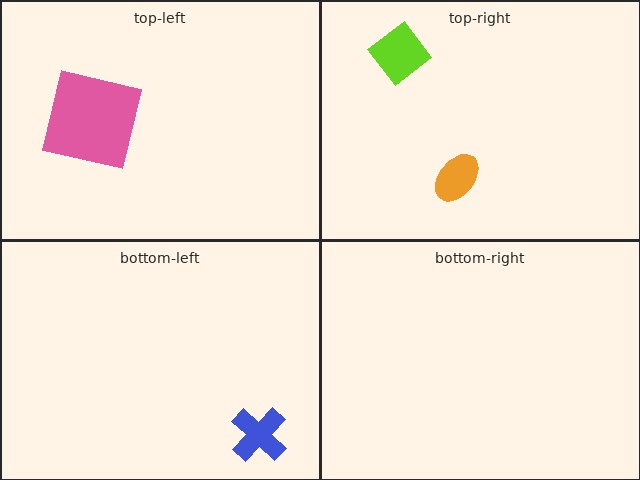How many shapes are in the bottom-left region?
1.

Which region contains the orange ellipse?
The top-right region.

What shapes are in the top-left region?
The pink square.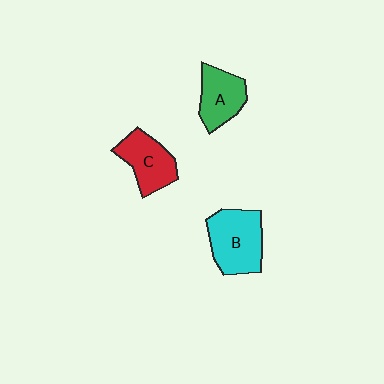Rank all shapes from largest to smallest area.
From largest to smallest: B (cyan), C (red), A (green).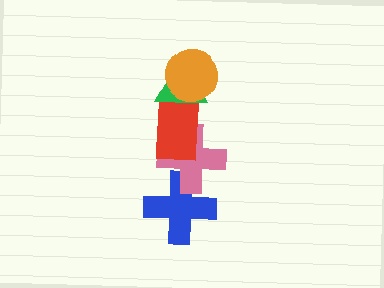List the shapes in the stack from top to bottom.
From top to bottom: the orange circle, the green triangle, the red rectangle, the pink cross, the blue cross.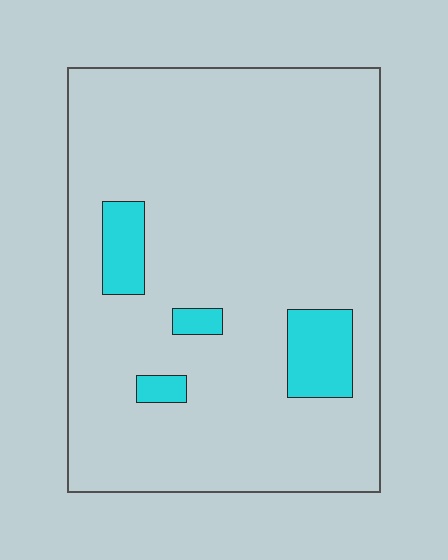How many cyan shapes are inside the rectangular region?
4.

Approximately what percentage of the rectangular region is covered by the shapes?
Approximately 10%.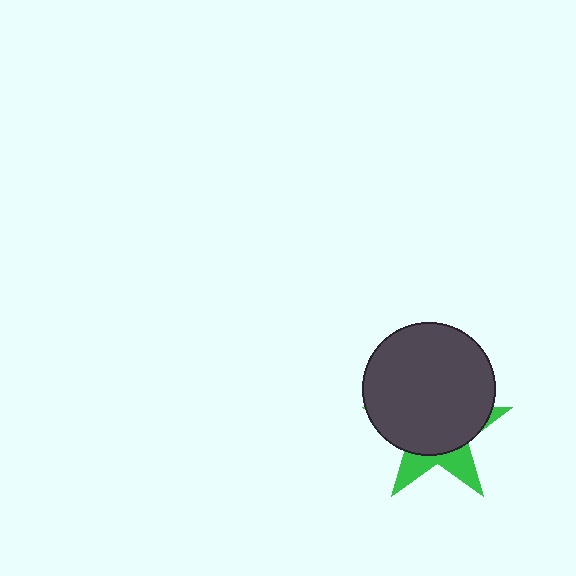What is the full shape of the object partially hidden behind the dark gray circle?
The partially hidden object is a green star.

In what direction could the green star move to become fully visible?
The green star could move down. That would shift it out from behind the dark gray circle entirely.